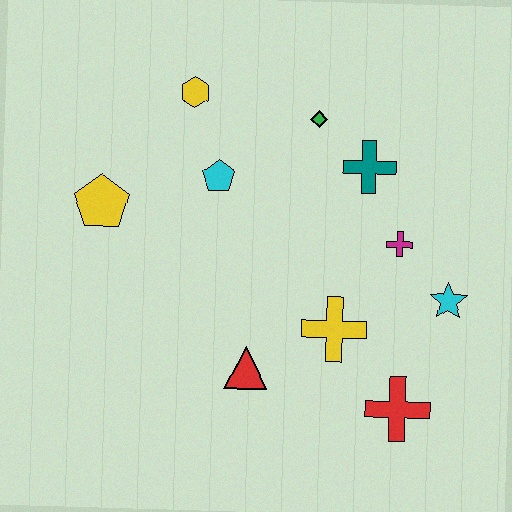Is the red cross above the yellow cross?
No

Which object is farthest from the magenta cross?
The yellow pentagon is farthest from the magenta cross.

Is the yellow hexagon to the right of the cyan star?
No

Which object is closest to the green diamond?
The teal cross is closest to the green diamond.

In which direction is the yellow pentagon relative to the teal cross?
The yellow pentagon is to the left of the teal cross.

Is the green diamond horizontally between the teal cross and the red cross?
No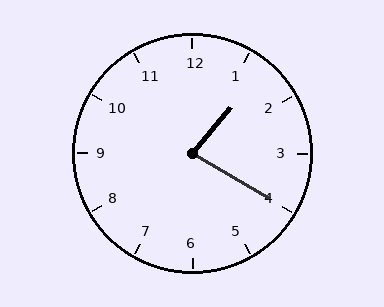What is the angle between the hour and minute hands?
Approximately 80 degrees.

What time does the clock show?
1:20.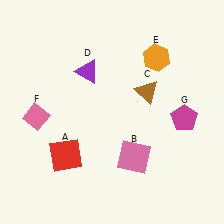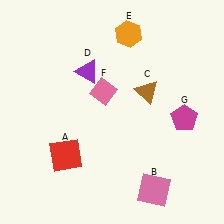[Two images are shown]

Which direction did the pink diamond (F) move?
The pink diamond (F) moved right.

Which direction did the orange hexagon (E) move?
The orange hexagon (E) moved left.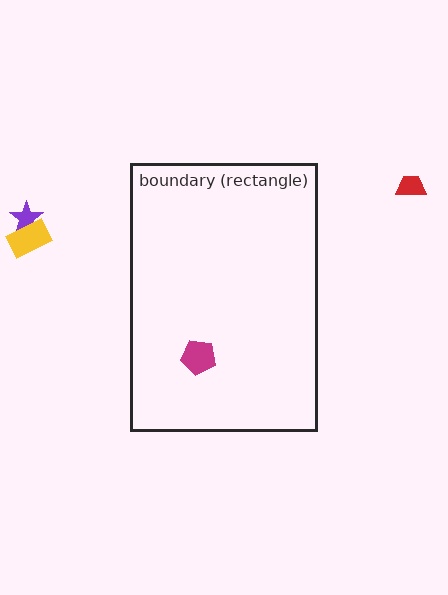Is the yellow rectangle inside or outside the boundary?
Outside.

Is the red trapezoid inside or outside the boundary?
Outside.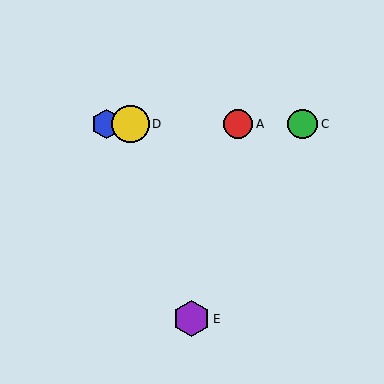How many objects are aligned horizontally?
4 objects (A, B, C, D) are aligned horizontally.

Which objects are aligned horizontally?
Objects A, B, C, D are aligned horizontally.